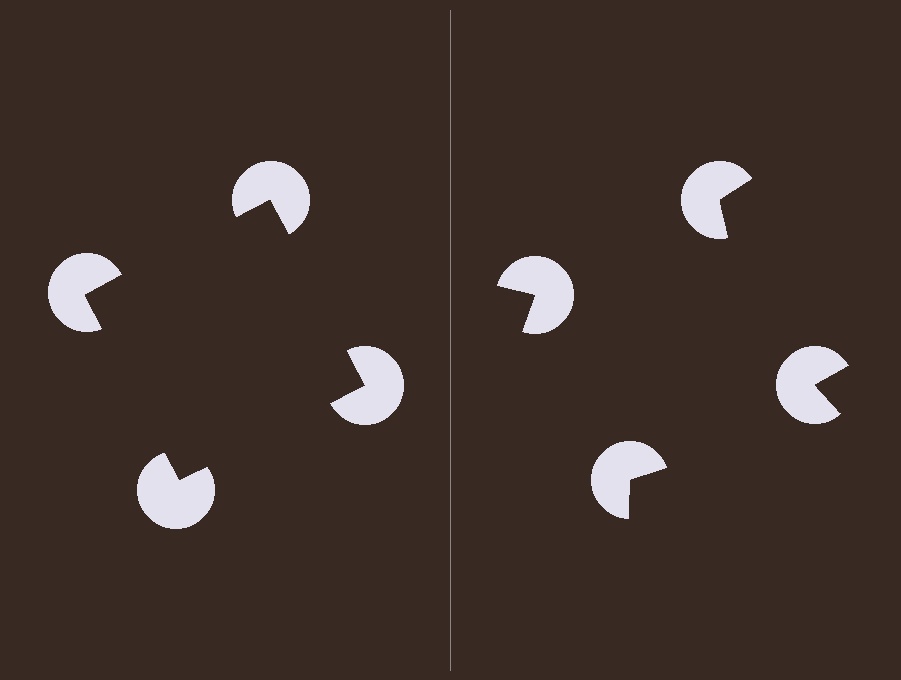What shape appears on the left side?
An illusory square.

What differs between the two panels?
The pac-man discs are positioned identically on both sides; only the wedge orientations differ. On the left they align to a square; on the right they are misaligned.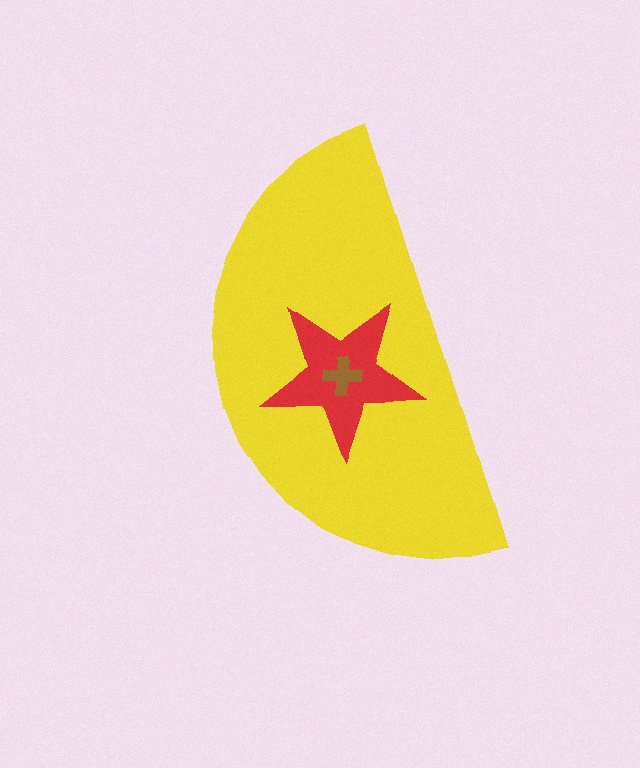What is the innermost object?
The brown cross.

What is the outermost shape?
The yellow semicircle.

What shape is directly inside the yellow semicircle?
The red star.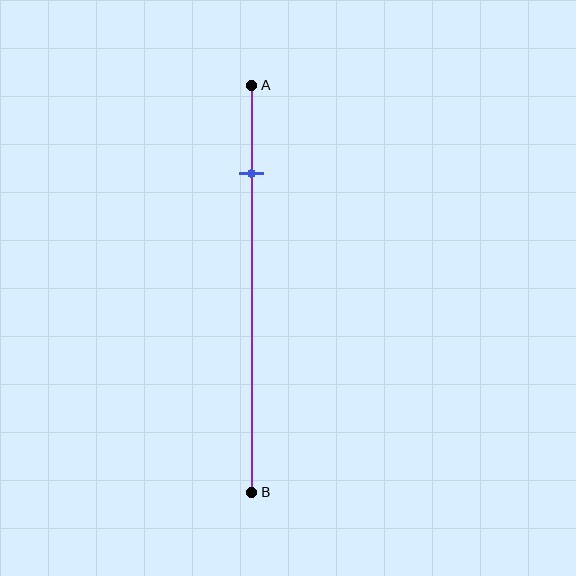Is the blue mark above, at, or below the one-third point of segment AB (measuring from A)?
The blue mark is above the one-third point of segment AB.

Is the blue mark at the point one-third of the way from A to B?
No, the mark is at about 20% from A, not at the 33% one-third point.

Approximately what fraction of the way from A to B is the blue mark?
The blue mark is approximately 20% of the way from A to B.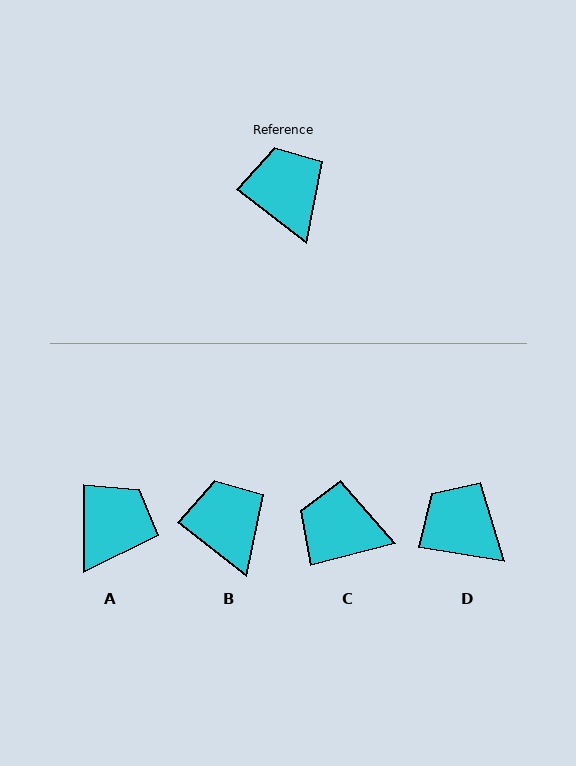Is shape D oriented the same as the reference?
No, it is off by about 28 degrees.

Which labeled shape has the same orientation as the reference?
B.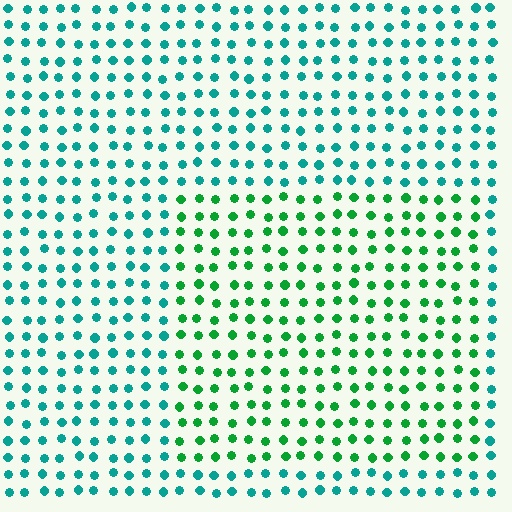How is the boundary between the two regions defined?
The boundary is defined purely by a slight shift in hue (about 40 degrees). Spacing, size, and orientation are identical on both sides.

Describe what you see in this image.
The image is filled with small teal elements in a uniform arrangement. A rectangle-shaped region is visible where the elements are tinted to a slightly different hue, forming a subtle color boundary.